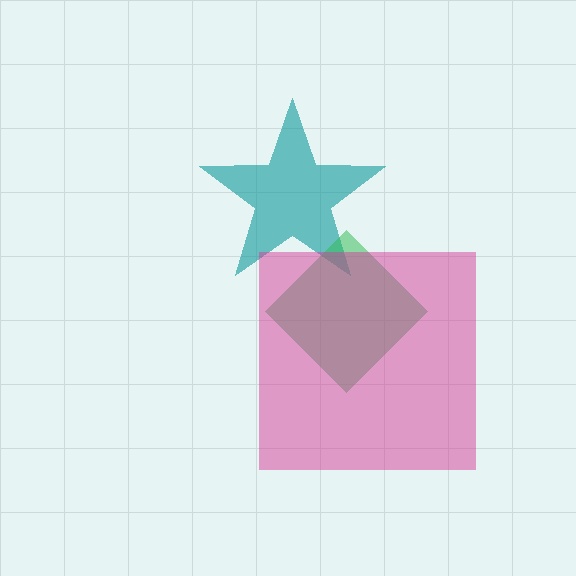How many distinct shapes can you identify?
There are 3 distinct shapes: a teal star, a green diamond, a magenta square.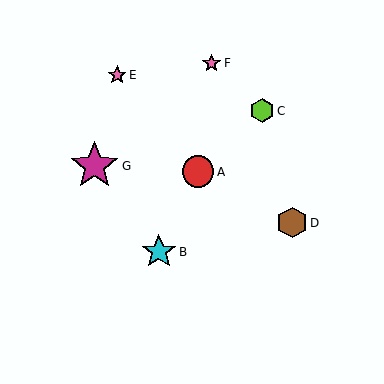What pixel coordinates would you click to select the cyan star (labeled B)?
Click at (159, 252) to select the cyan star B.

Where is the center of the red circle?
The center of the red circle is at (198, 172).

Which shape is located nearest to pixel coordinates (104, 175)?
The magenta star (labeled G) at (94, 166) is nearest to that location.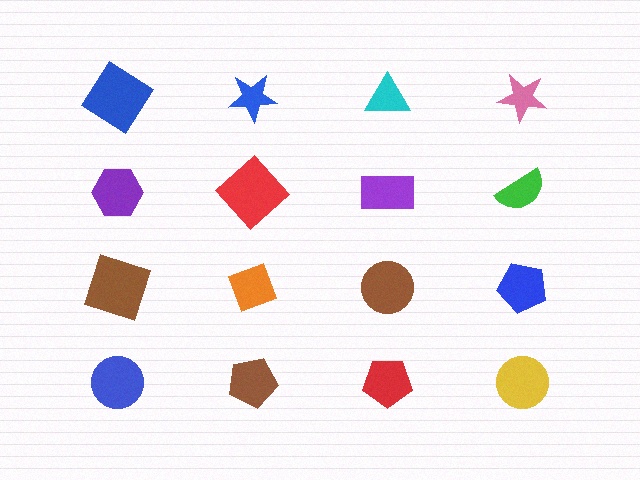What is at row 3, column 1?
A brown square.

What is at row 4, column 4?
A yellow circle.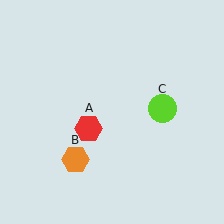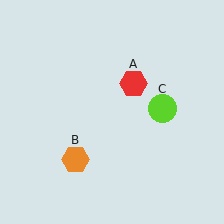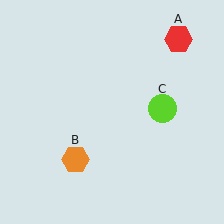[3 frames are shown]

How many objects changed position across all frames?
1 object changed position: red hexagon (object A).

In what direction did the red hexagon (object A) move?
The red hexagon (object A) moved up and to the right.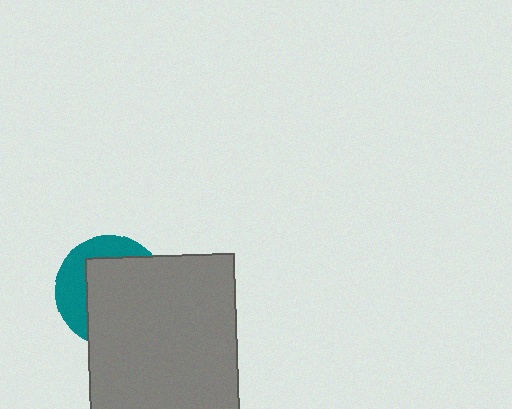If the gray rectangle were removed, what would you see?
You would see the complete teal circle.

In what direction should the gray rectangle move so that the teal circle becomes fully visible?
The gray rectangle should move toward the lower-right. That is the shortest direction to clear the overlap and leave the teal circle fully visible.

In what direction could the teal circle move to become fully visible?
The teal circle could move toward the upper-left. That would shift it out from behind the gray rectangle entirely.